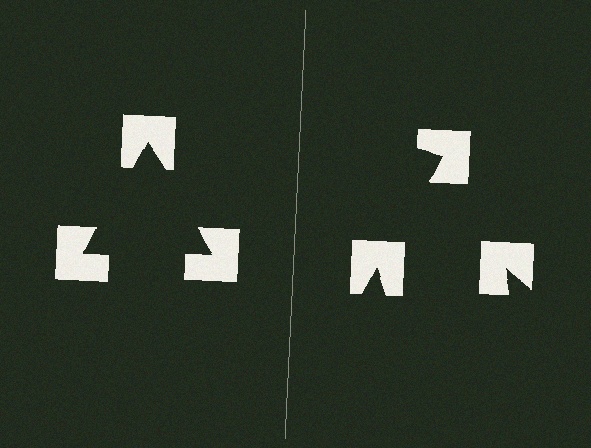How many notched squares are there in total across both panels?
6 — 3 on each side.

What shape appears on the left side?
An illusory triangle.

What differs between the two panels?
The notched squares are positioned identically on both sides; only the wedge orientations differ. On the left they align to a triangle; on the right they are misaligned.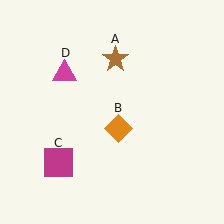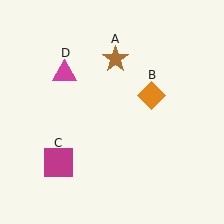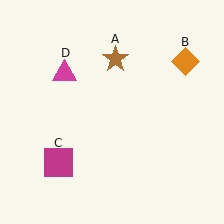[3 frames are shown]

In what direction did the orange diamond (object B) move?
The orange diamond (object B) moved up and to the right.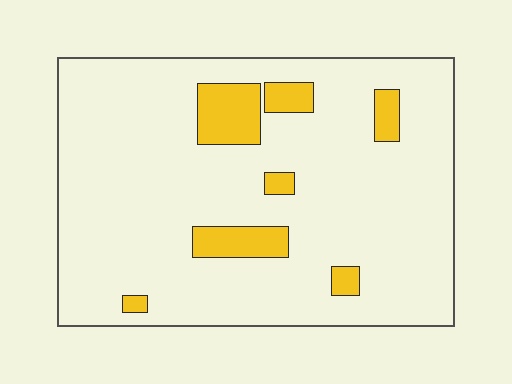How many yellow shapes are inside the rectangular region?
7.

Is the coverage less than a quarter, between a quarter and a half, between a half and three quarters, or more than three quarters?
Less than a quarter.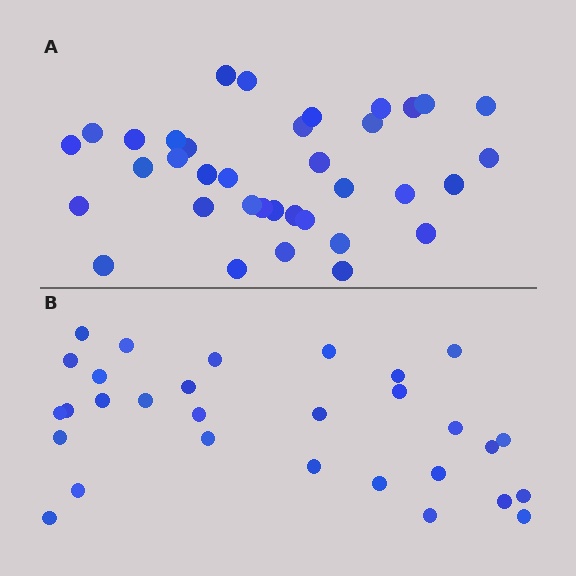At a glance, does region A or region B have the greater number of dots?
Region A (the top region) has more dots.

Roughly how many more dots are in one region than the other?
Region A has about 6 more dots than region B.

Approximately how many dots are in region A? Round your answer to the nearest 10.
About 40 dots. (The exact count is 36, which rounds to 40.)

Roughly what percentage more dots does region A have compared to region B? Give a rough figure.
About 20% more.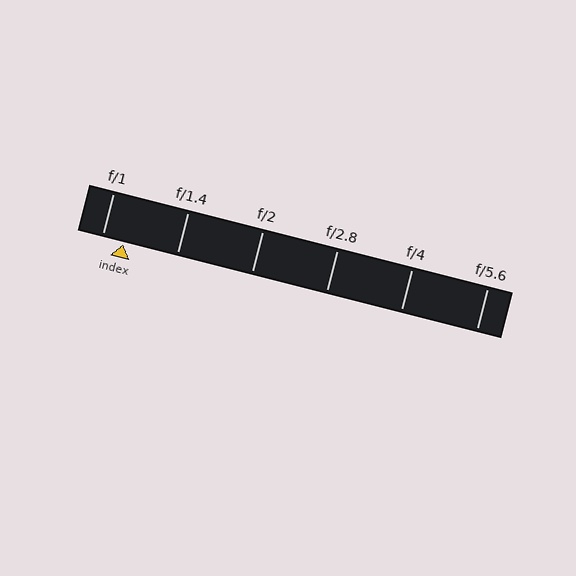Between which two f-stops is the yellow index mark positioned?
The index mark is between f/1 and f/1.4.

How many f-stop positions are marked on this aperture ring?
There are 6 f-stop positions marked.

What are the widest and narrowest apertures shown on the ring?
The widest aperture shown is f/1 and the narrowest is f/5.6.